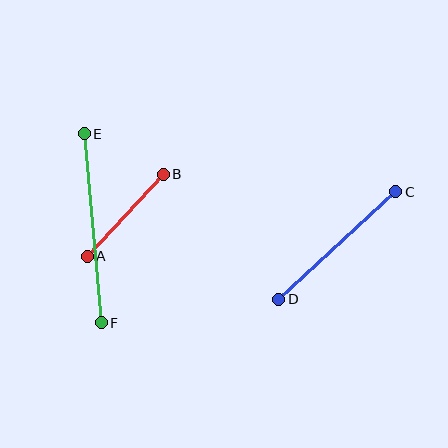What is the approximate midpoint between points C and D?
The midpoint is at approximately (337, 246) pixels.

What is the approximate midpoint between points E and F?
The midpoint is at approximately (93, 228) pixels.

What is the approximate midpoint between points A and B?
The midpoint is at approximately (125, 215) pixels.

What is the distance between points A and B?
The distance is approximately 112 pixels.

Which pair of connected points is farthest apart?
Points E and F are farthest apart.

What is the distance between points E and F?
The distance is approximately 190 pixels.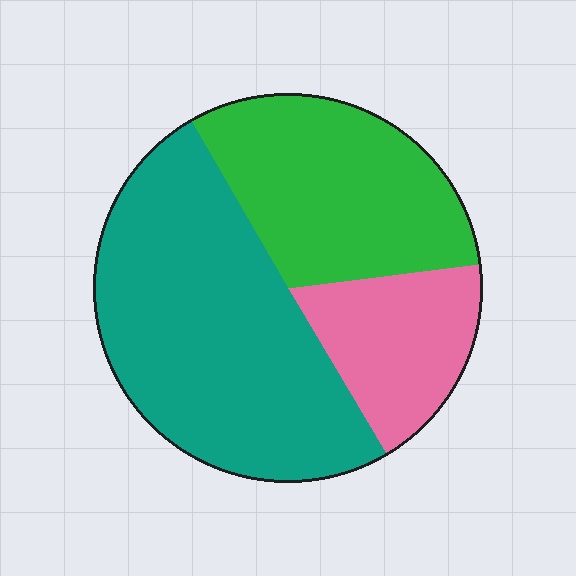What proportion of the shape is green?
Green covers 31% of the shape.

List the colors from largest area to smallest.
From largest to smallest: teal, green, pink.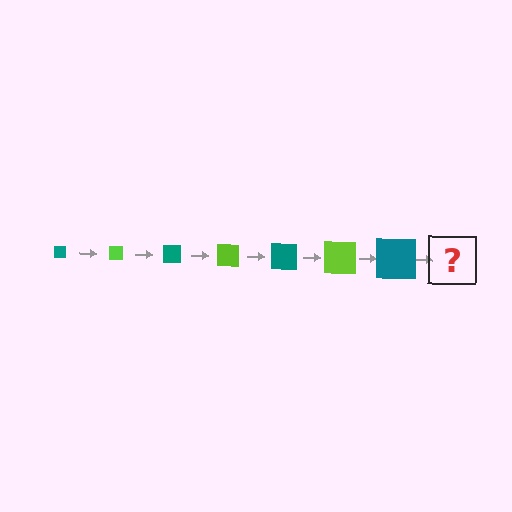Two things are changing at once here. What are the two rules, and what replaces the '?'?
The two rules are that the square grows larger each step and the color cycles through teal and lime. The '?' should be a lime square, larger than the previous one.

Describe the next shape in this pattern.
It should be a lime square, larger than the previous one.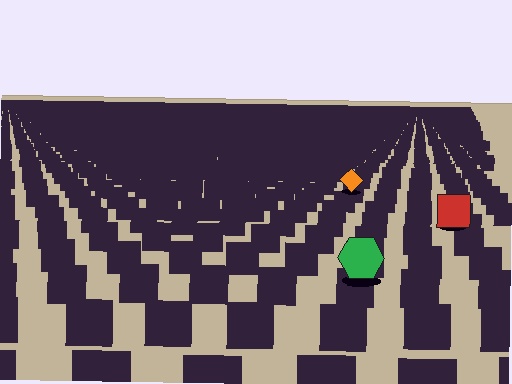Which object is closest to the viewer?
The green hexagon is closest. The texture marks near it are larger and more spread out.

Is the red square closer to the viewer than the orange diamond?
Yes. The red square is closer — you can tell from the texture gradient: the ground texture is coarser near it.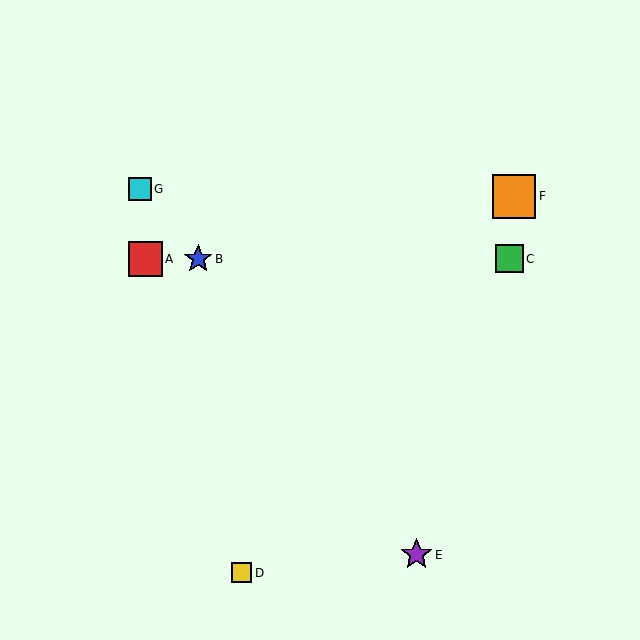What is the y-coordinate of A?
Object A is at y≈259.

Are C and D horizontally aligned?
No, C is at y≈259 and D is at y≈573.